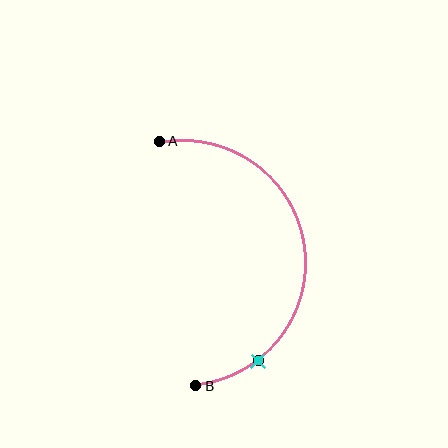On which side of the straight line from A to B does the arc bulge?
The arc bulges to the right of the straight line connecting A and B.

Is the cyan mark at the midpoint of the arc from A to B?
No. The cyan mark lies on the arc but is closer to endpoint B. The arc midpoint would be at the point on the curve equidistant along the arc from both A and B.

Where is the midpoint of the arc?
The arc midpoint is the point on the curve farthest from the straight line joining A and B. It sits to the right of that line.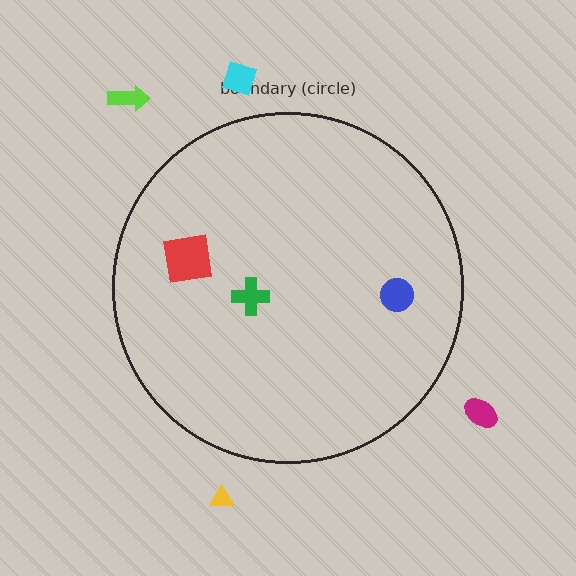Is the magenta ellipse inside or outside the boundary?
Outside.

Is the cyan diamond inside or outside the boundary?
Outside.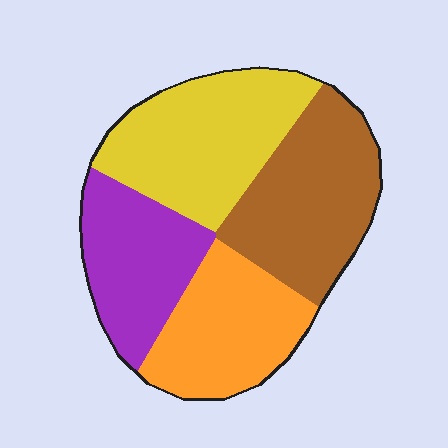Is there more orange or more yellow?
Yellow.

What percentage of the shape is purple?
Purple takes up between a sixth and a third of the shape.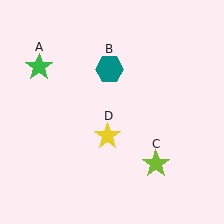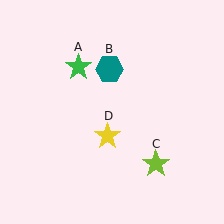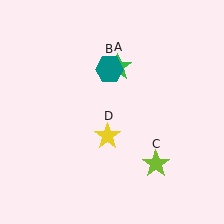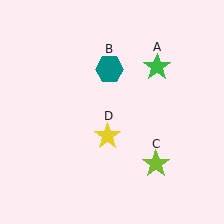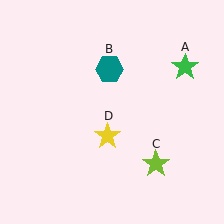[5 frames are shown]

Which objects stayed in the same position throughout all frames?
Teal hexagon (object B) and lime star (object C) and yellow star (object D) remained stationary.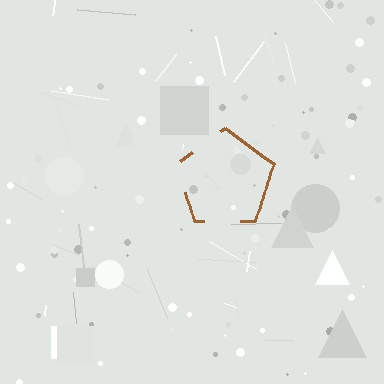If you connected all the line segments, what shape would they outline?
They would outline a pentagon.